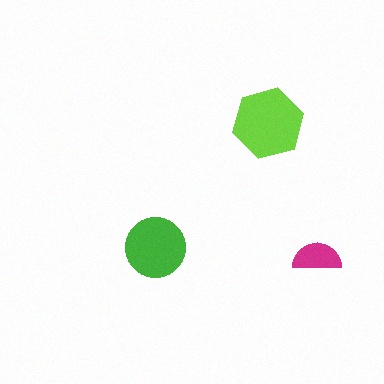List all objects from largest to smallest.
The lime hexagon, the green circle, the magenta semicircle.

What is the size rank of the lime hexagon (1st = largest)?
1st.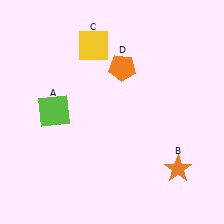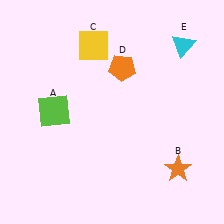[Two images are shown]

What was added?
A cyan triangle (E) was added in Image 2.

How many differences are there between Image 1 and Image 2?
There is 1 difference between the two images.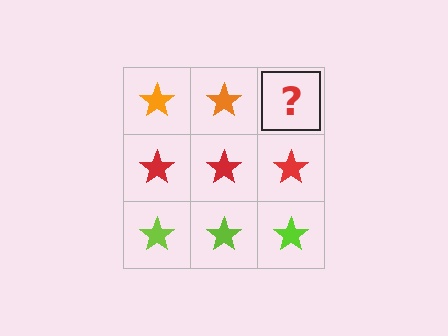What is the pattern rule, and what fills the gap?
The rule is that each row has a consistent color. The gap should be filled with an orange star.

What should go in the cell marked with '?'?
The missing cell should contain an orange star.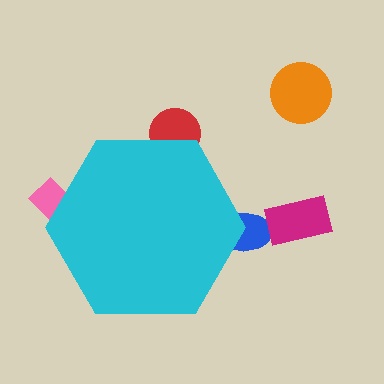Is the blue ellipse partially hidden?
Yes, the blue ellipse is partially hidden behind the cyan hexagon.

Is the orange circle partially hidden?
No, the orange circle is fully visible.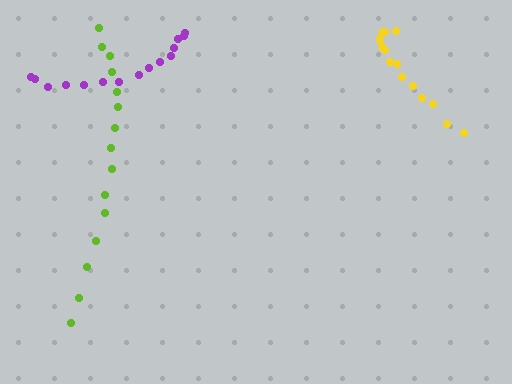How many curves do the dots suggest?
There are 3 distinct paths.